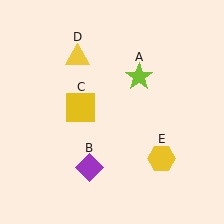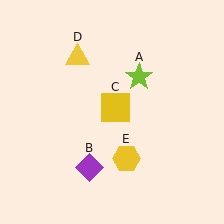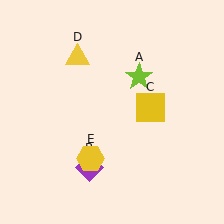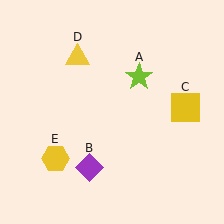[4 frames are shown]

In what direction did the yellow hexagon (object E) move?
The yellow hexagon (object E) moved left.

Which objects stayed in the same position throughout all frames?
Lime star (object A) and purple diamond (object B) and yellow triangle (object D) remained stationary.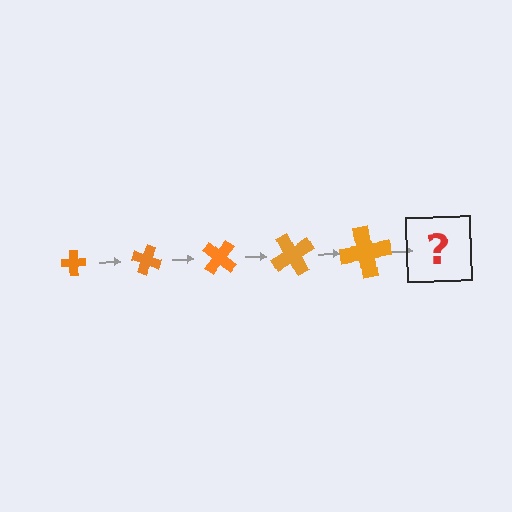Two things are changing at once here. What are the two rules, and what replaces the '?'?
The two rules are that the cross grows larger each step and it rotates 20 degrees each step. The '?' should be a cross, larger than the previous one and rotated 100 degrees from the start.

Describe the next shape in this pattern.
It should be a cross, larger than the previous one and rotated 100 degrees from the start.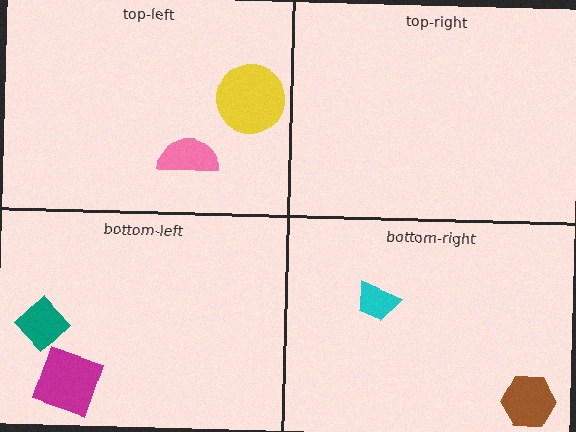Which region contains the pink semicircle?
The top-left region.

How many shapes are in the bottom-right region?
2.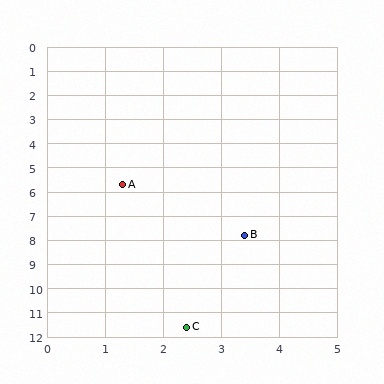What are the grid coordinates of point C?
Point C is at approximately (2.4, 11.6).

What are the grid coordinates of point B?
Point B is at approximately (3.4, 7.8).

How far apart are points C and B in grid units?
Points C and B are about 3.9 grid units apart.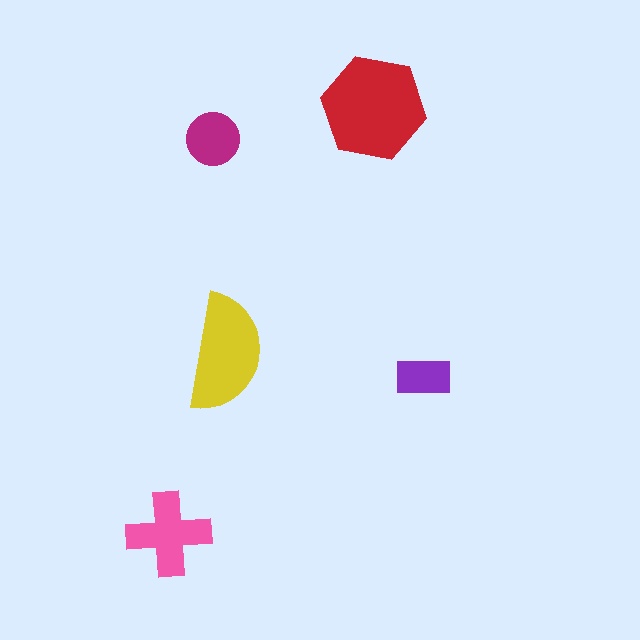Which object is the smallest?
The purple rectangle.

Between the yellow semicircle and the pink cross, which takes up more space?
The yellow semicircle.